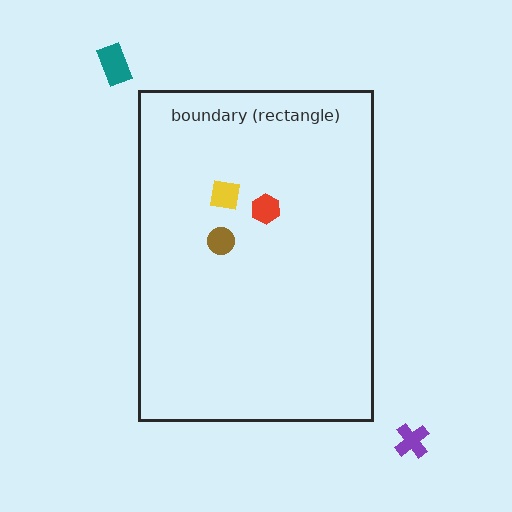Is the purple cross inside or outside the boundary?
Outside.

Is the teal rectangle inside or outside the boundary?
Outside.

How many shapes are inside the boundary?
3 inside, 2 outside.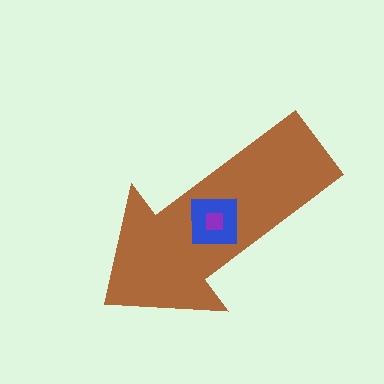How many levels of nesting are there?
3.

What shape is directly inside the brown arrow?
The blue square.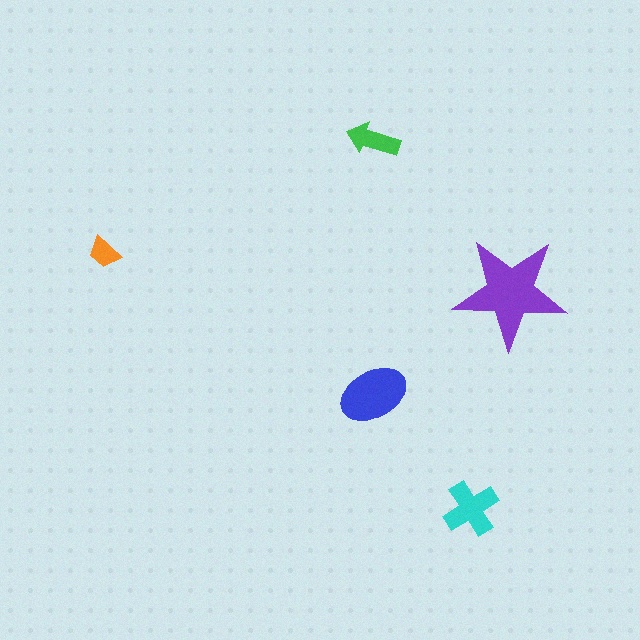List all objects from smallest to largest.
The orange trapezoid, the green arrow, the cyan cross, the blue ellipse, the purple star.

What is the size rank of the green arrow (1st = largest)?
4th.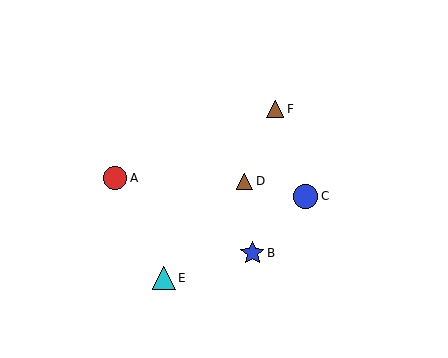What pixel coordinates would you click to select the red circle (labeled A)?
Click at (115, 178) to select the red circle A.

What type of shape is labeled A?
Shape A is a red circle.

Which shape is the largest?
The blue circle (labeled C) is the largest.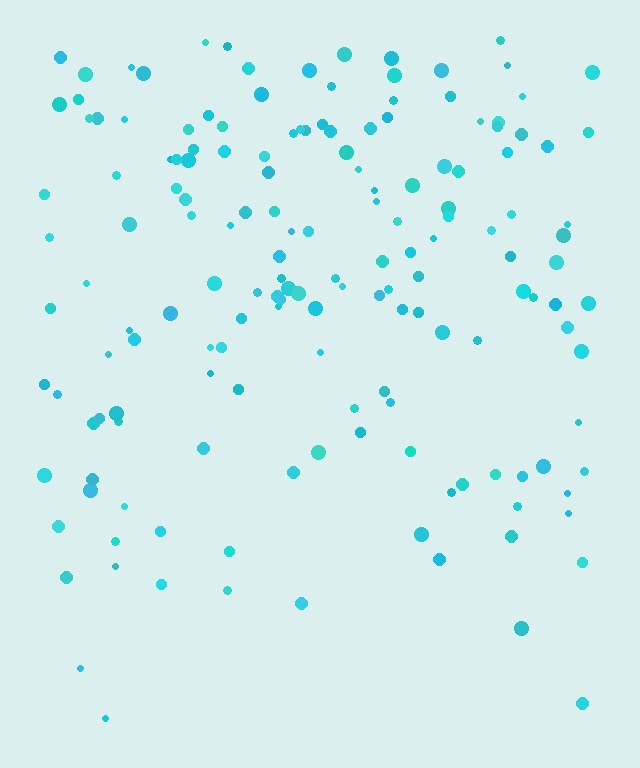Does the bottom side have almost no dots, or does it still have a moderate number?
Still a moderate number, just noticeably fewer than the top.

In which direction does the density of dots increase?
From bottom to top, with the top side densest.